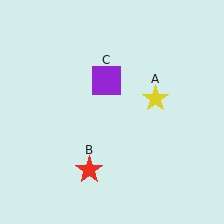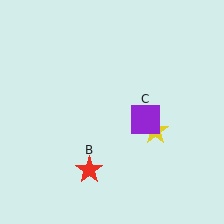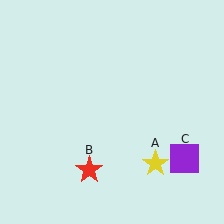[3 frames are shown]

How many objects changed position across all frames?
2 objects changed position: yellow star (object A), purple square (object C).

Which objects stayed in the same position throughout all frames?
Red star (object B) remained stationary.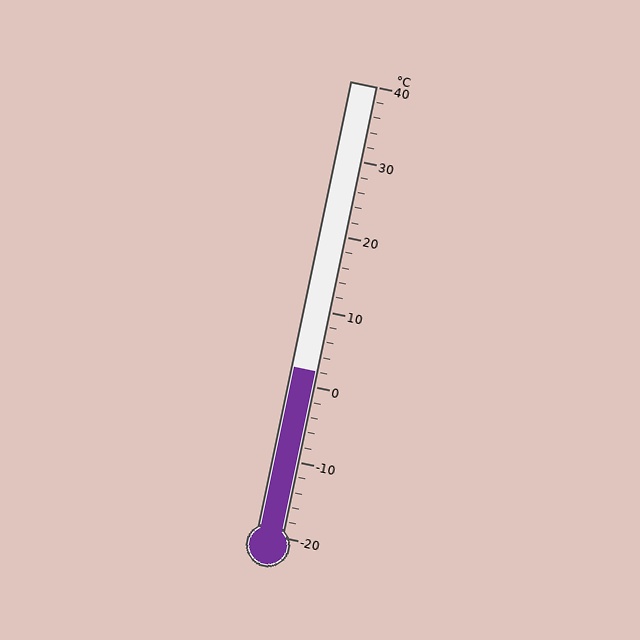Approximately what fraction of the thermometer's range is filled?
The thermometer is filled to approximately 35% of its range.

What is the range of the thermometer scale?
The thermometer scale ranges from -20°C to 40°C.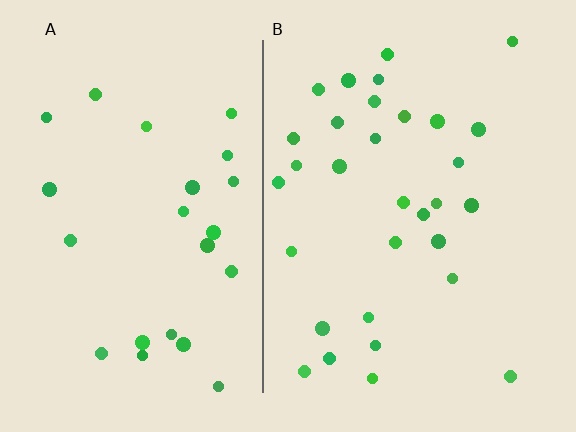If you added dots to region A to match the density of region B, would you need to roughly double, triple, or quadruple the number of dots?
Approximately double.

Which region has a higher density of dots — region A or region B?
B (the right).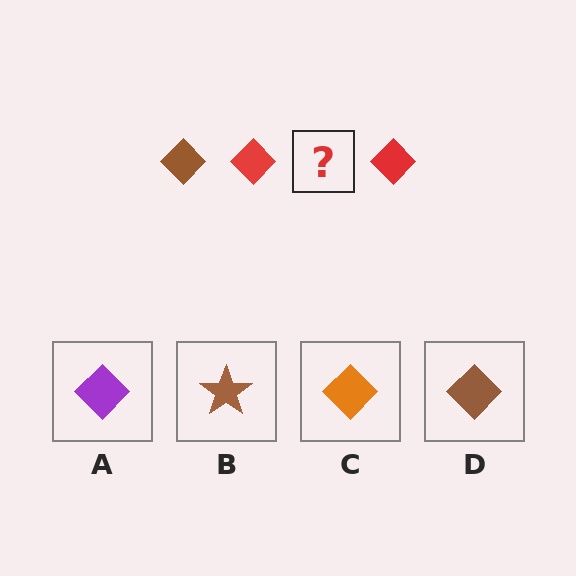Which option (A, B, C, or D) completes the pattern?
D.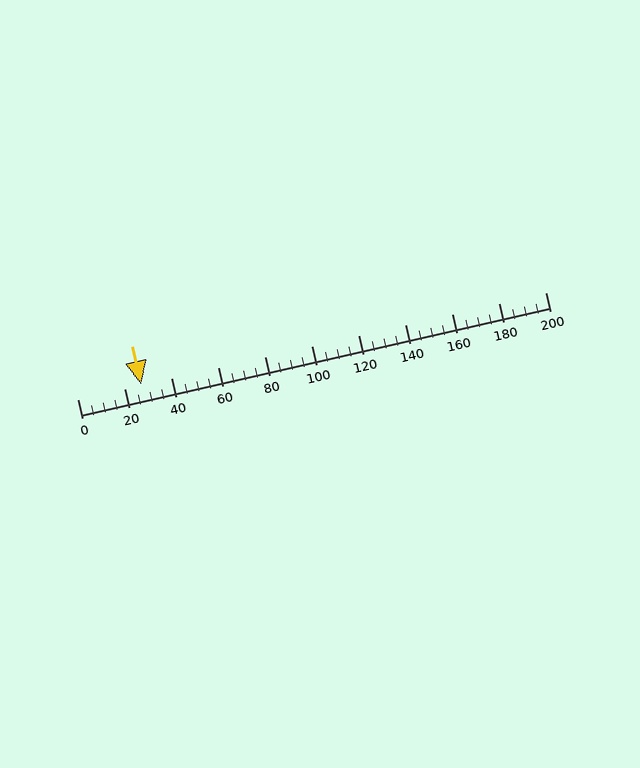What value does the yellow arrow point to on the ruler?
The yellow arrow points to approximately 27.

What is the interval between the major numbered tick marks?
The major tick marks are spaced 20 units apart.